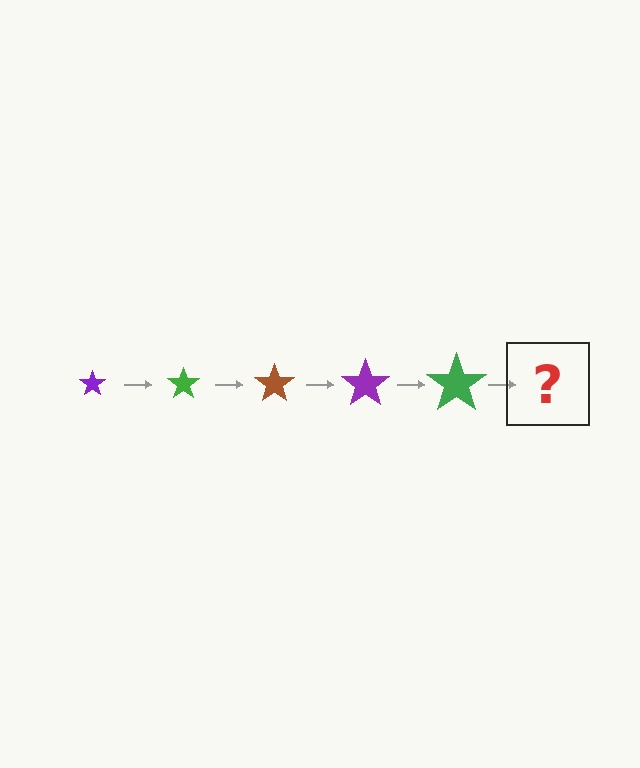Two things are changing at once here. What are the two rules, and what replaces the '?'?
The two rules are that the star grows larger each step and the color cycles through purple, green, and brown. The '?' should be a brown star, larger than the previous one.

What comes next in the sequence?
The next element should be a brown star, larger than the previous one.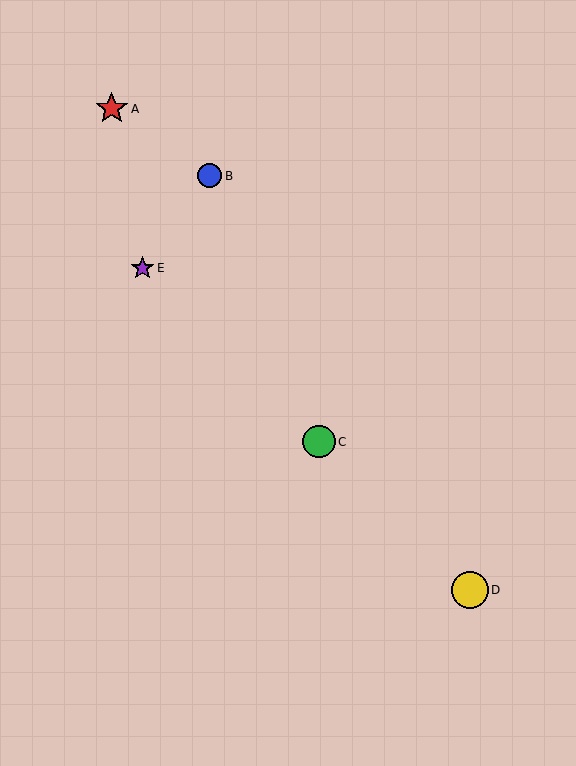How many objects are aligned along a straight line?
3 objects (C, D, E) are aligned along a straight line.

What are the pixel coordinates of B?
Object B is at (210, 176).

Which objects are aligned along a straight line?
Objects C, D, E are aligned along a straight line.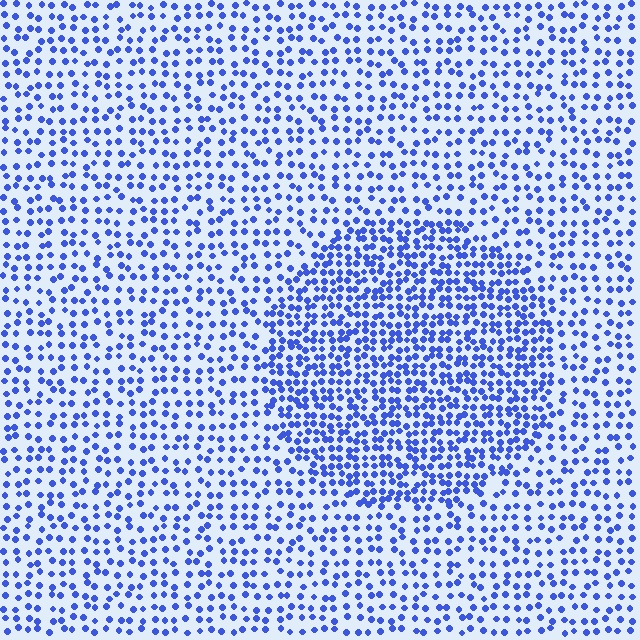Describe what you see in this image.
The image contains small blue elements arranged at two different densities. A circle-shaped region is visible where the elements are more densely packed than the surrounding area.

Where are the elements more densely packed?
The elements are more densely packed inside the circle boundary.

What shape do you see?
I see a circle.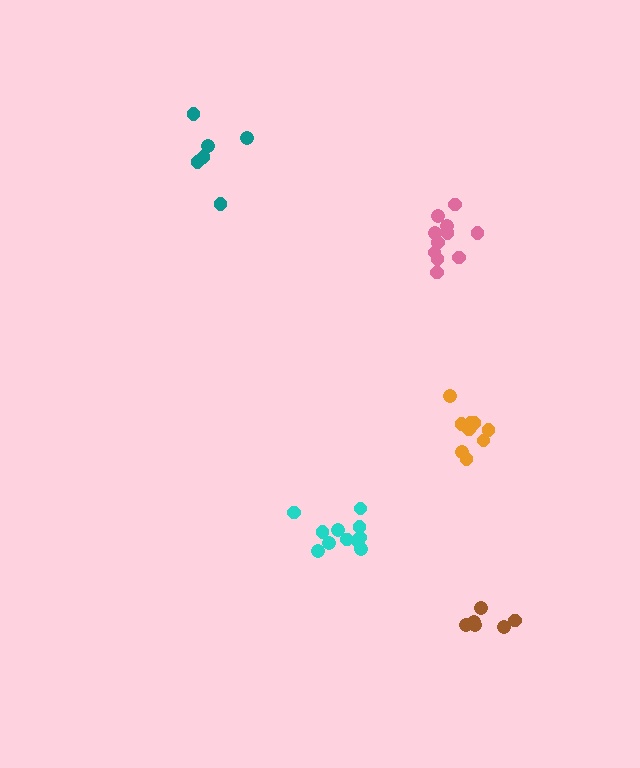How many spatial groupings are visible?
There are 5 spatial groupings.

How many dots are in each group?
Group 1: 6 dots, Group 2: 11 dots, Group 3: 11 dots, Group 4: 6 dots, Group 5: 9 dots (43 total).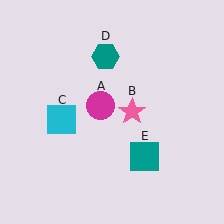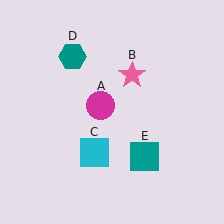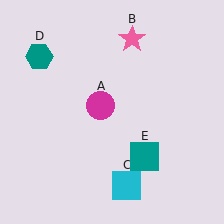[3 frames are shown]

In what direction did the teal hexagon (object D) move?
The teal hexagon (object D) moved left.